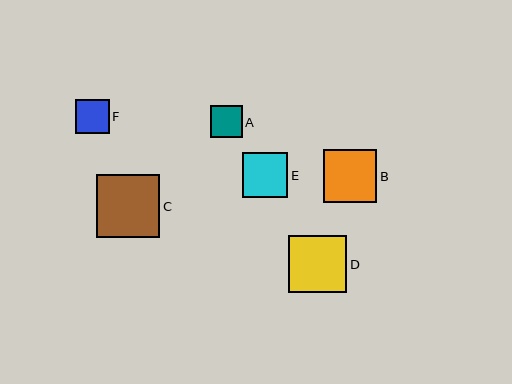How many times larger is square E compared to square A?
Square E is approximately 1.4 times the size of square A.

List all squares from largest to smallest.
From largest to smallest: C, D, B, E, F, A.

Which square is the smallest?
Square A is the smallest with a size of approximately 32 pixels.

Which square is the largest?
Square C is the largest with a size of approximately 64 pixels.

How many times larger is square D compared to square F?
Square D is approximately 1.7 times the size of square F.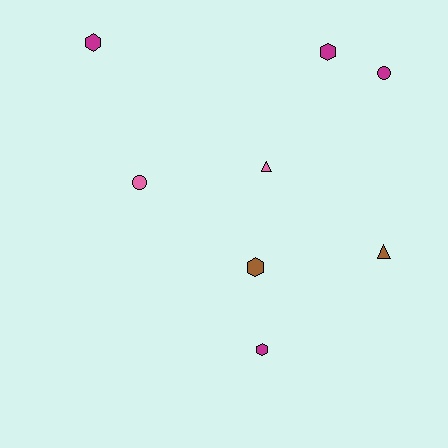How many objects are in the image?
There are 8 objects.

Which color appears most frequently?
Magenta, with 4 objects.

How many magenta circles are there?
There is 1 magenta circle.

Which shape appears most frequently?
Hexagon, with 4 objects.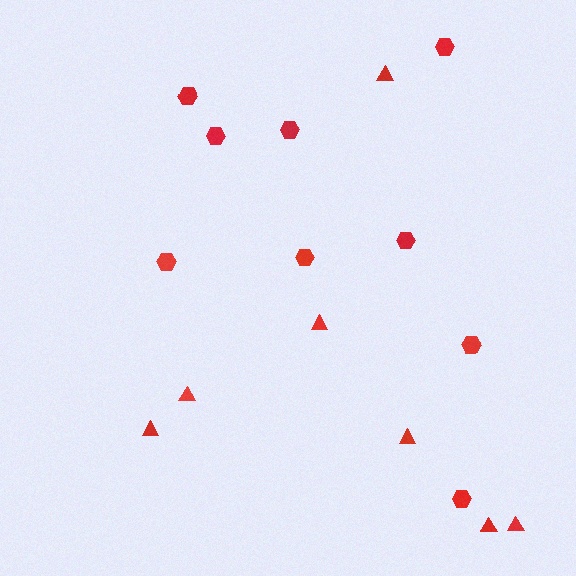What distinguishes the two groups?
There are 2 groups: one group of hexagons (9) and one group of triangles (7).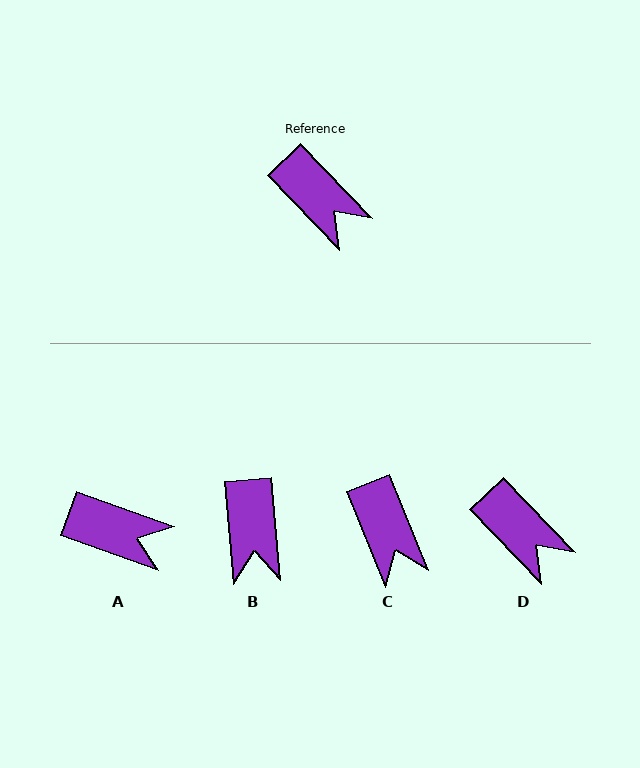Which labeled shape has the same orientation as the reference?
D.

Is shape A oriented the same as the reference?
No, it is off by about 26 degrees.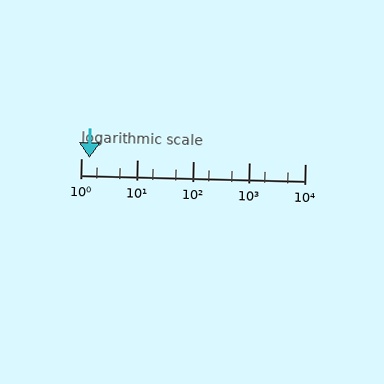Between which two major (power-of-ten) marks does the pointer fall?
The pointer is between 1 and 10.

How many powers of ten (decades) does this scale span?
The scale spans 4 decades, from 1 to 10000.